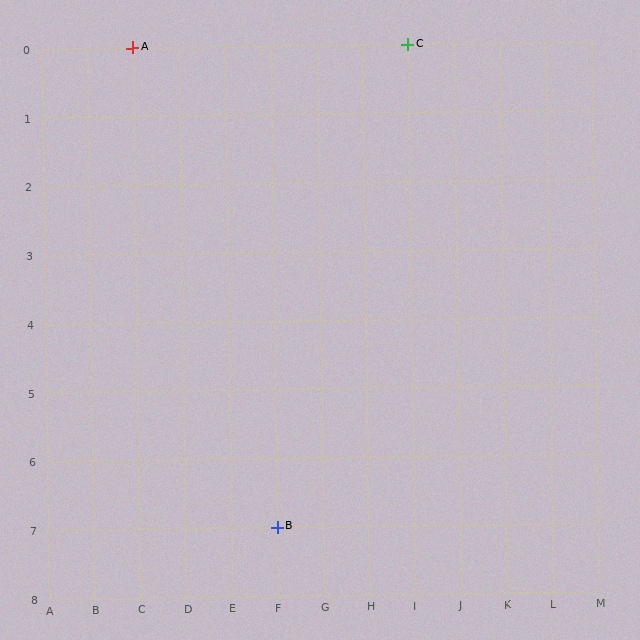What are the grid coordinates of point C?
Point C is at grid coordinates (I, 0).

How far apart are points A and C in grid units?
Points A and C are 6 columns apart.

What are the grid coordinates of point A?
Point A is at grid coordinates (C, 0).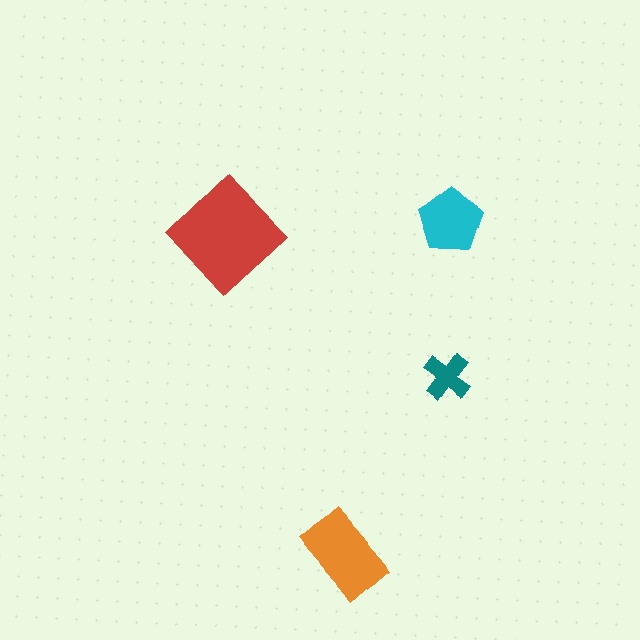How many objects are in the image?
There are 4 objects in the image.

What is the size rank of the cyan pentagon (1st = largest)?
3rd.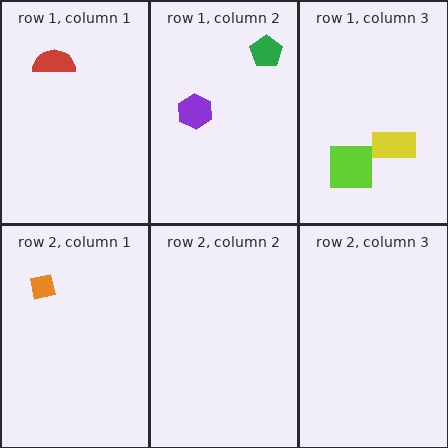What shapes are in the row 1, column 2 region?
The purple hexagon, the green pentagon.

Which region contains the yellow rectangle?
The row 1, column 3 region.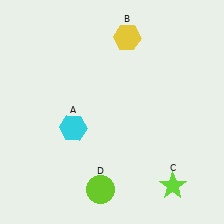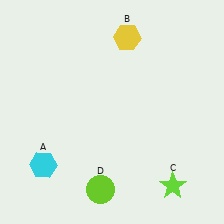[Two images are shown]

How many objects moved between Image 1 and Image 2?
1 object moved between the two images.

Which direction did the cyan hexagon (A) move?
The cyan hexagon (A) moved down.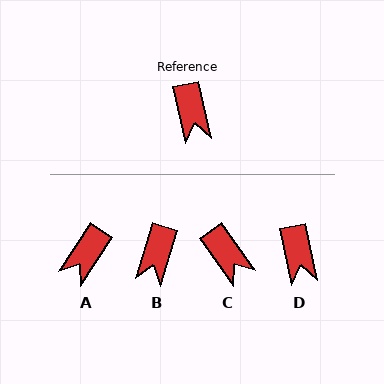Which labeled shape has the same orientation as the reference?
D.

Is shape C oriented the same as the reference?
No, it is off by about 23 degrees.